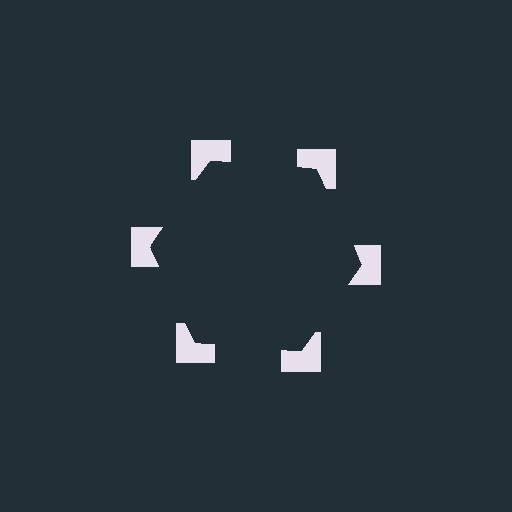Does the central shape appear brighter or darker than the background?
It typically appears slightly darker than the background, even though no actual brightness change is drawn.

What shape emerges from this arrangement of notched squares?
An illusory hexagon — its edges are inferred from the aligned wedge cuts in the notched squares, not physically drawn.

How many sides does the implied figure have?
6 sides.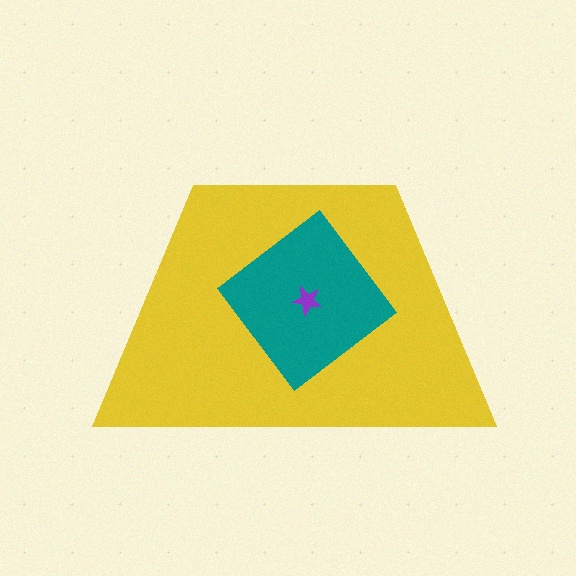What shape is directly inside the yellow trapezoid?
The teal diamond.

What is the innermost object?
The purple star.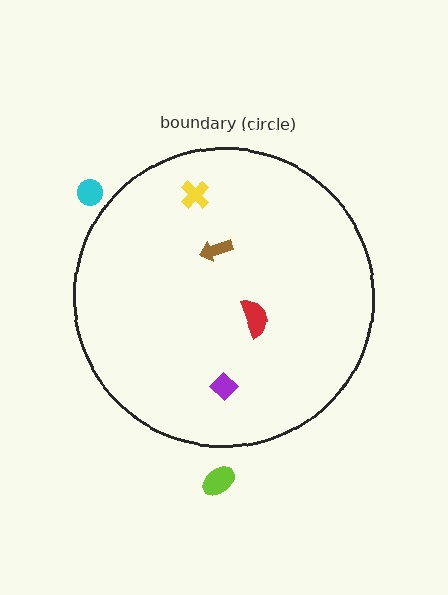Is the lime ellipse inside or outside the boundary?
Outside.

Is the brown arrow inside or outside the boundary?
Inside.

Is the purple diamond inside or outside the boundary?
Inside.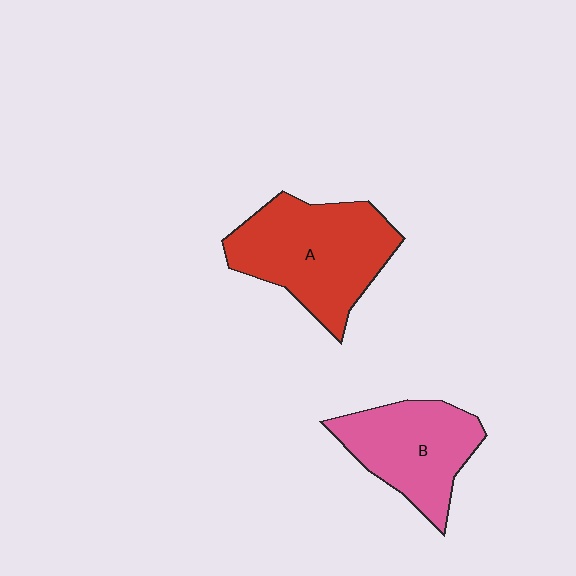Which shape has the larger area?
Shape A (red).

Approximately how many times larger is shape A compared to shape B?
Approximately 1.3 times.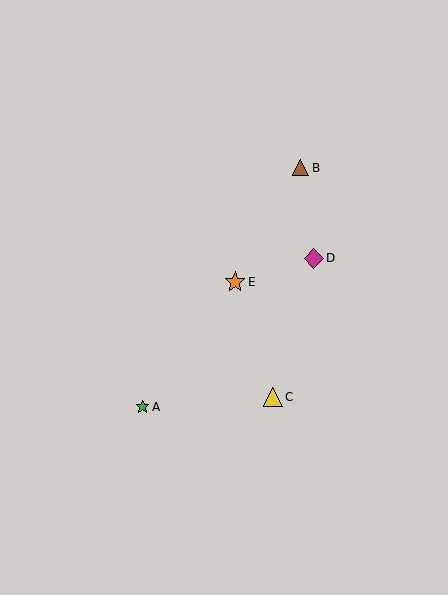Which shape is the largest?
The orange star (labeled E) is the largest.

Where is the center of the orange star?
The center of the orange star is at (235, 282).